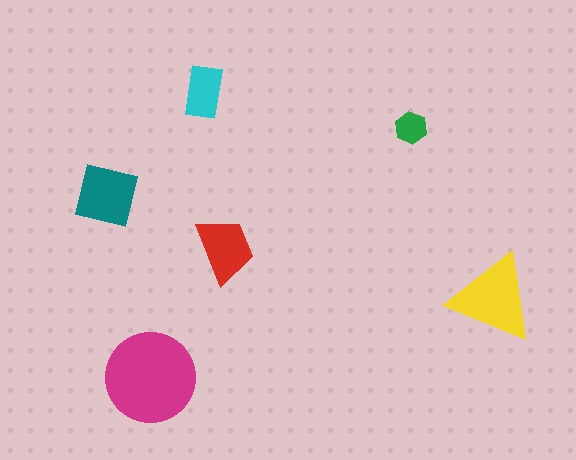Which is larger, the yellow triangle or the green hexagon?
The yellow triangle.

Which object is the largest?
The magenta circle.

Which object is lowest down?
The magenta circle is bottommost.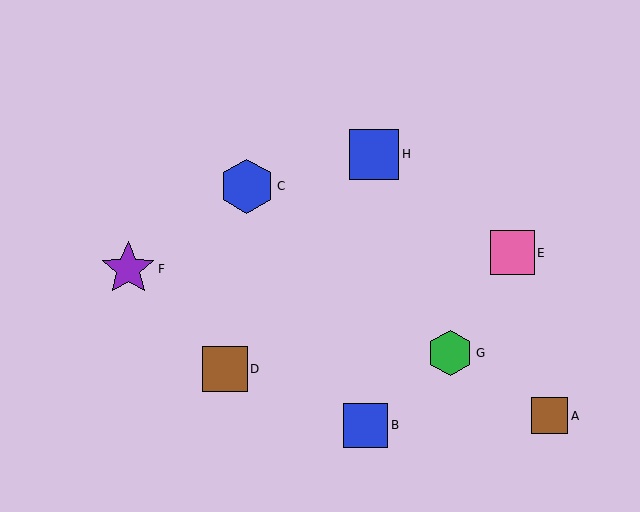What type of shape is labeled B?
Shape B is a blue square.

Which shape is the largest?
The purple star (labeled F) is the largest.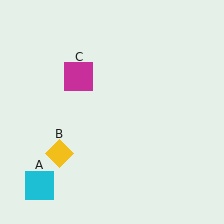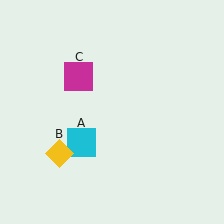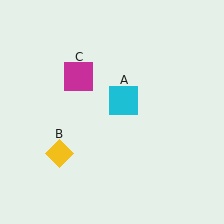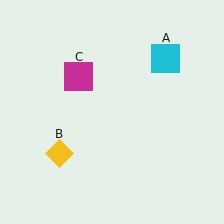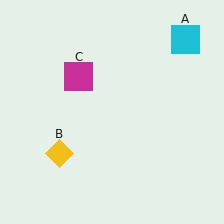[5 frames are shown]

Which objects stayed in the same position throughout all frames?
Yellow diamond (object B) and magenta square (object C) remained stationary.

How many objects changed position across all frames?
1 object changed position: cyan square (object A).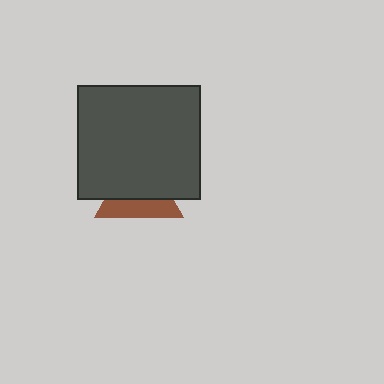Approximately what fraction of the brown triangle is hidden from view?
Roughly 60% of the brown triangle is hidden behind the dark gray rectangle.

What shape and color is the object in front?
The object in front is a dark gray rectangle.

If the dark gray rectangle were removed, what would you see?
You would see the complete brown triangle.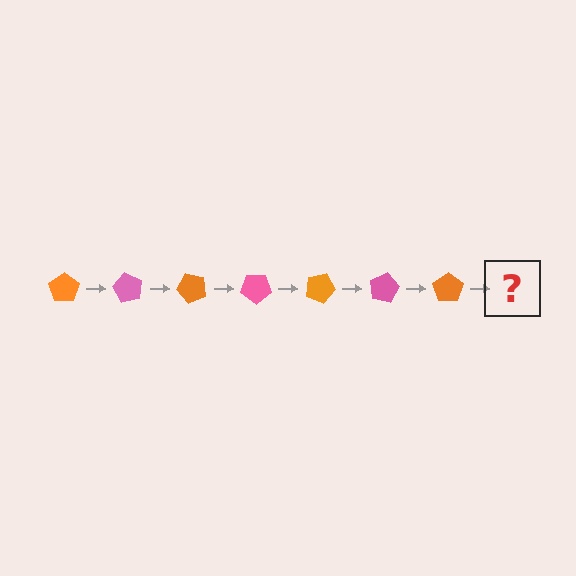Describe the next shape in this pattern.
It should be a pink pentagon, rotated 420 degrees from the start.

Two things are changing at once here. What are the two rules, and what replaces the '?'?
The two rules are that it rotates 60 degrees each step and the color cycles through orange and pink. The '?' should be a pink pentagon, rotated 420 degrees from the start.